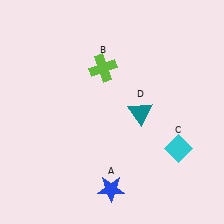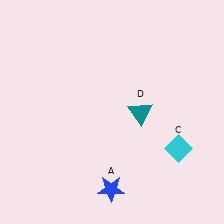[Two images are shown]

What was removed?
The lime cross (B) was removed in Image 2.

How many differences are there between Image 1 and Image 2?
There is 1 difference between the two images.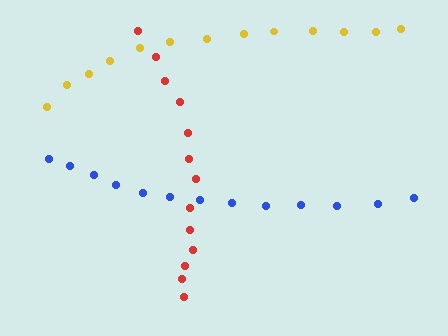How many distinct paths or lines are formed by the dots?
There are 3 distinct paths.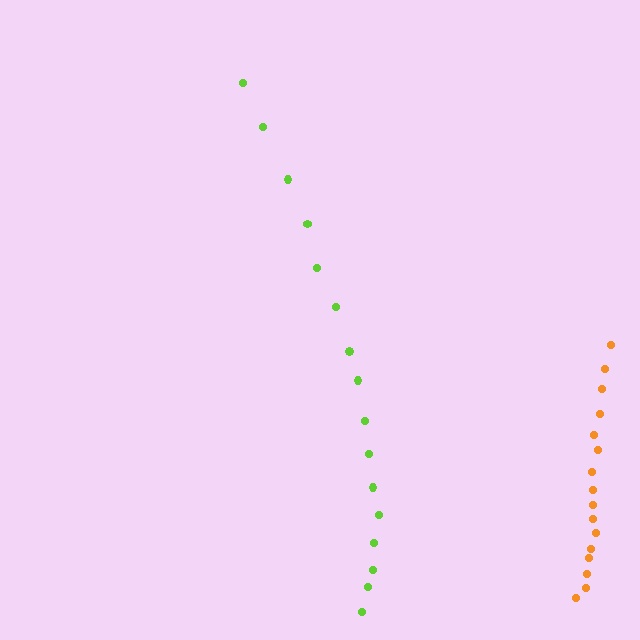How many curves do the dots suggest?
There are 2 distinct paths.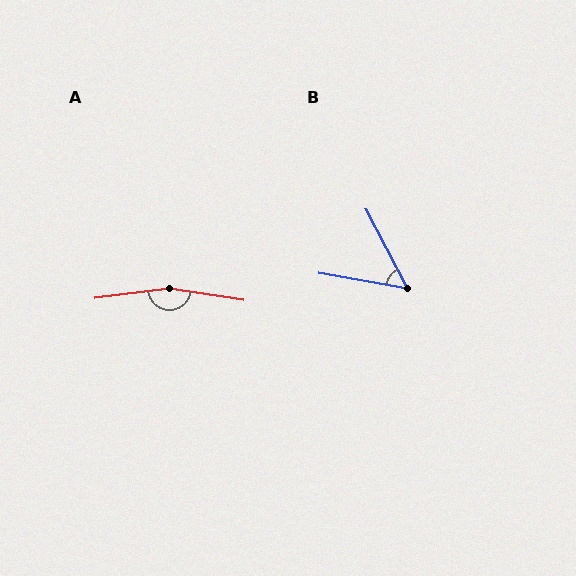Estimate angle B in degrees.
Approximately 52 degrees.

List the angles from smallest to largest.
B (52°), A (164°).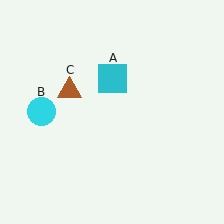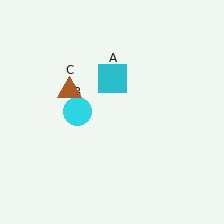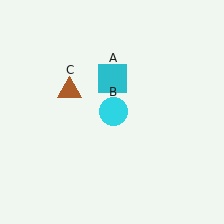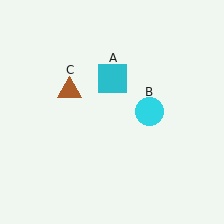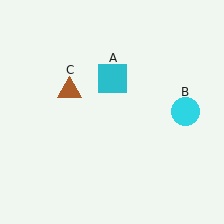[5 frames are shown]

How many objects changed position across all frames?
1 object changed position: cyan circle (object B).